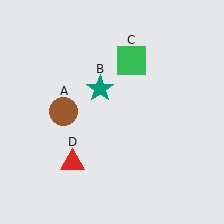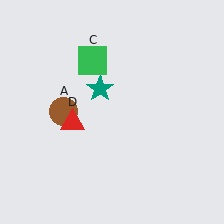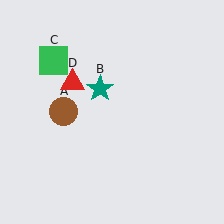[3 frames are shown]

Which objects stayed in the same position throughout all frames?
Brown circle (object A) and teal star (object B) remained stationary.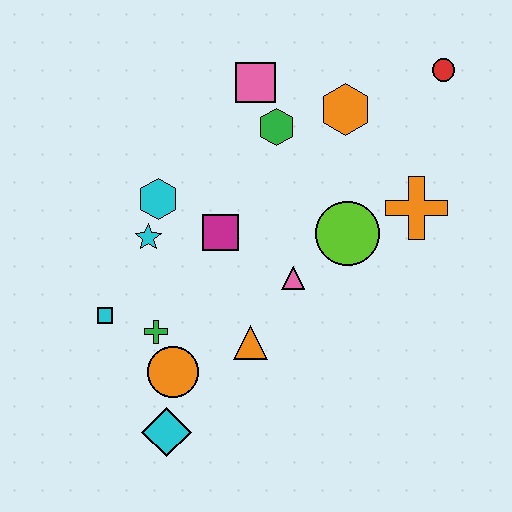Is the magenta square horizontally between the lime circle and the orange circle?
Yes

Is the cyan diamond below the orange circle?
Yes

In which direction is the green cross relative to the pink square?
The green cross is below the pink square.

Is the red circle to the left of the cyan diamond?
No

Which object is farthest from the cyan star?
The red circle is farthest from the cyan star.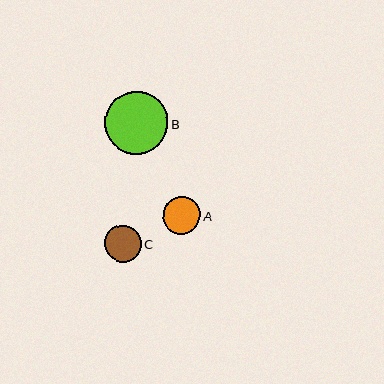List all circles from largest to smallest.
From largest to smallest: B, A, C.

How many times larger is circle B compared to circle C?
Circle B is approximately 1.7 times the size of circle C.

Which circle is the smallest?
Circle C is the smallest with a size of approximately 37 pixels.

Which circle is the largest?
Circle B is the largest with a size of approximately 63 pixels.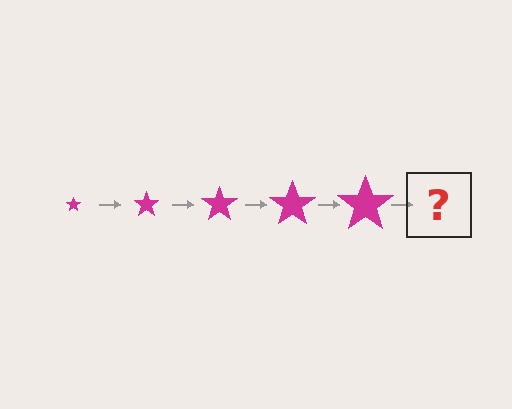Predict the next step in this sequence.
The next step is a magenta star, larger than the previous one.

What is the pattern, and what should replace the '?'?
The pattern is that the star gets progressively larger each step. The '?' should be a magenta star, larger than the previous one.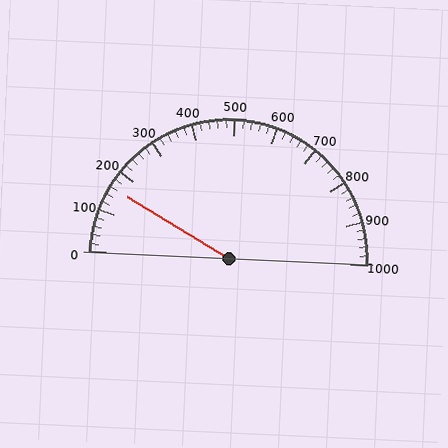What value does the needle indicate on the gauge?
The needle indicates approximately 160.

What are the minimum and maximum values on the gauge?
The gauge ranges from 0 to 1000.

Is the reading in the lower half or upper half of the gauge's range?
The reading is in the lower half of the range (0 to 1000).